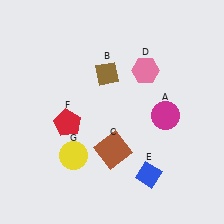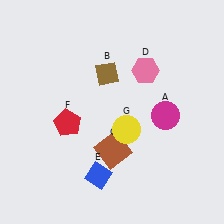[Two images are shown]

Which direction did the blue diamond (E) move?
The blue diamond (E) moved left.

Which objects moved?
The objects that moved are: the blue diamond (E), the yellow circle (G).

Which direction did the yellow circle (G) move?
The yellow circle (G) moved right.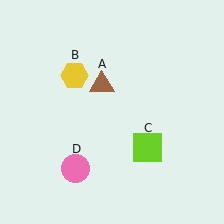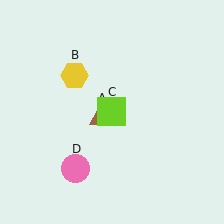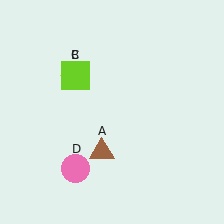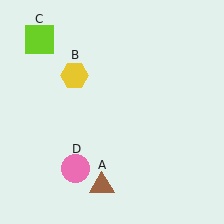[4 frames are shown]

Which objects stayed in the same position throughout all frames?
Yellow hexagon (object B) and pink circle (object D) remained stationary.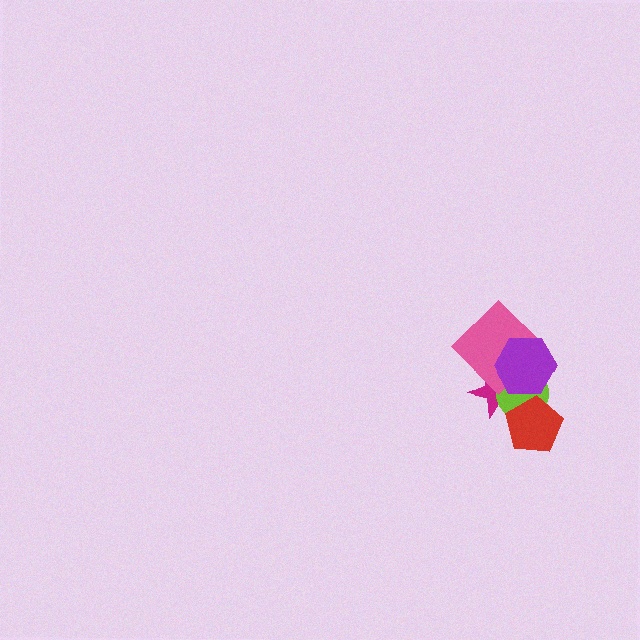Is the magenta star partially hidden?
Yes, it is partially covered by another shape.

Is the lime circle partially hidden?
Yes, it is partially covered by another shape.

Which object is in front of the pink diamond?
The purple hexagon is in front of the pink diamond.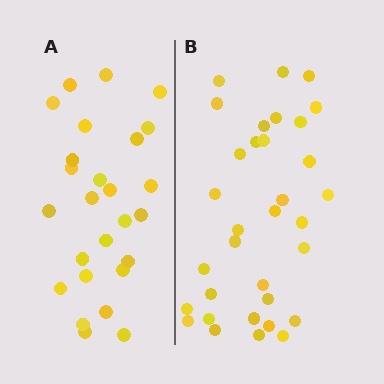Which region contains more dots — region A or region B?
Region B (the right region) has more dots.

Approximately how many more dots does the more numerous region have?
Region B has roughly 8 or so more dots than region A.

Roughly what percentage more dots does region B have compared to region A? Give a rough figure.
About 25% more.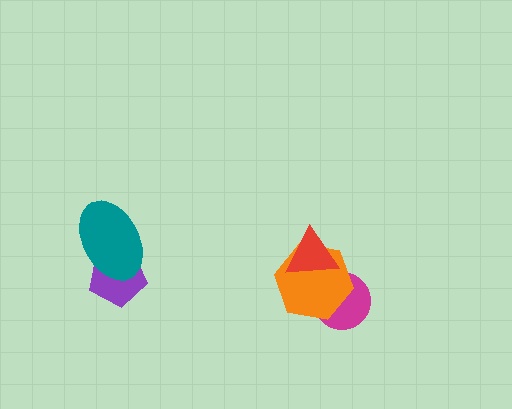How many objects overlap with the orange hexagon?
2 objects overlap with the orange hexagon.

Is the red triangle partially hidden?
No, no other shape covers it.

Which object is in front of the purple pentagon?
The teal ellipse is in front of the purple pentagon.